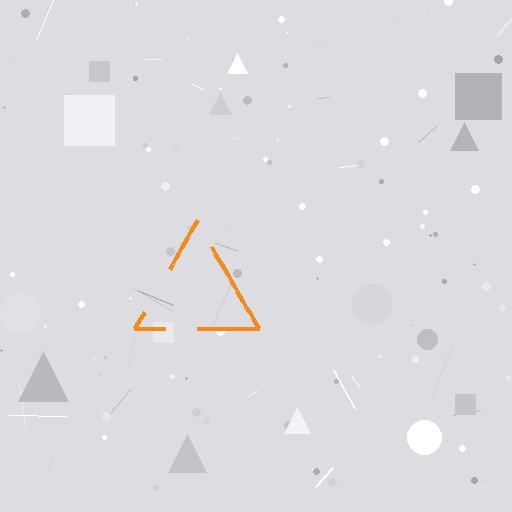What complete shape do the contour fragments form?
The contour fragments form a triangle.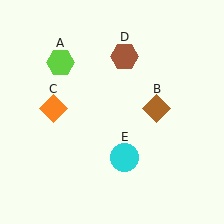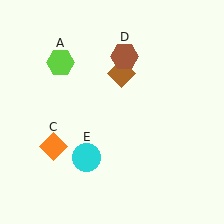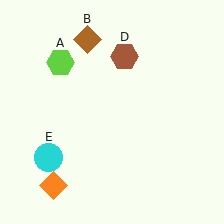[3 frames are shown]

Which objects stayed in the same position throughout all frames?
Lime hexagon (object A) and brown hexagon (object D) remained stationary.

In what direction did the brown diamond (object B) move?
The brown diamond (object B) moved up and to the left.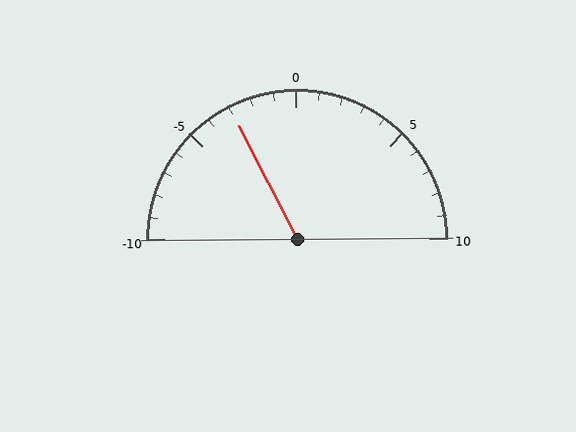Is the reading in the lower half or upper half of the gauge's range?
The reading is in the lower half of the range (-10 to 10).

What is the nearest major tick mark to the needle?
The nearest major tick mark is -5.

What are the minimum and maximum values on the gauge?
The gauge ranges from -10 to 10.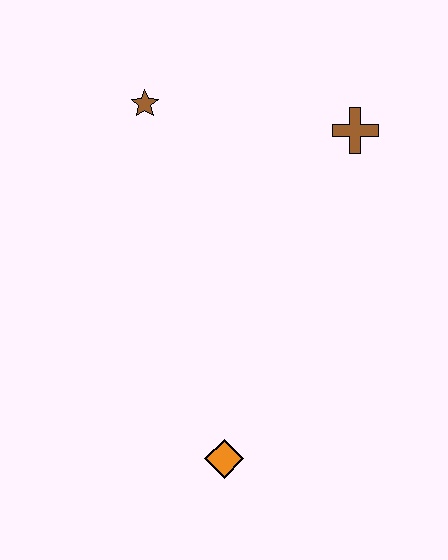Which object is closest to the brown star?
The brown cross is closest to the brown star.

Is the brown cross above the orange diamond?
Yes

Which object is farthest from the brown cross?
The orange diamond is farthest from the brown cross.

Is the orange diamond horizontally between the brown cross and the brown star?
Yes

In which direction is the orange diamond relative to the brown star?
The orange diamond is below the brown star.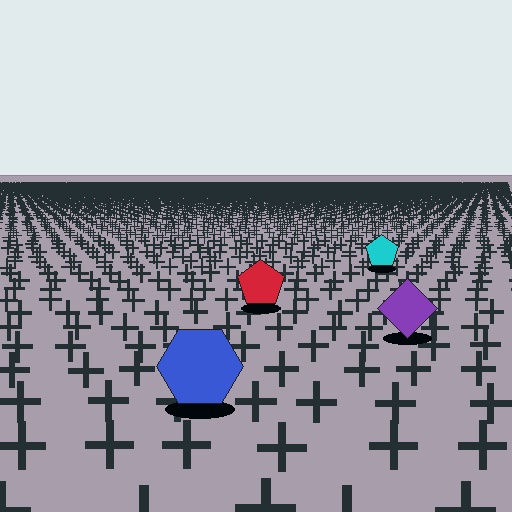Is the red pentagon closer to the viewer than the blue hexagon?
No. The blue hexagon is closer — you can tell from the texture gradient: the ground texture is coarser near it.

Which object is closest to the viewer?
The blue hexagon is closest. The texture marks near it are larger and more spread out.